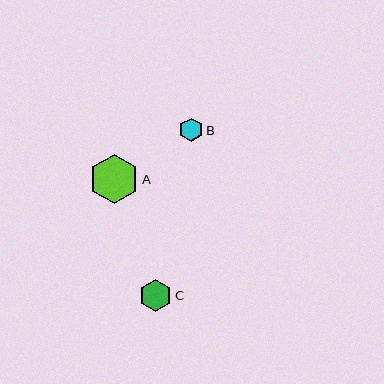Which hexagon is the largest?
Hexagon A is the largest with a size of approximately 49 pixels.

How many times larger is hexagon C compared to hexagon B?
Hexagon C is approximately 1.4 times the size of hexagon B.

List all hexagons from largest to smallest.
From largest to smallest: A, C, B.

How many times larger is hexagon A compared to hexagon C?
Hexagon A is approximately 1.5 times the size of hexagon C.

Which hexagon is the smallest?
Hexagon B is the smallest with a size of approximately 23 pixels.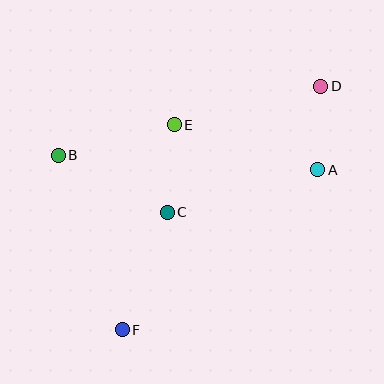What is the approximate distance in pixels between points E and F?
The distance between E and F is approximately 211 pixels.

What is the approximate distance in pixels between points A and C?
The distance between A and C is approximately 156 pixels.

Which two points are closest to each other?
Points A and D are closest to each other.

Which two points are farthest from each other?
Points D and F are farthest from each other.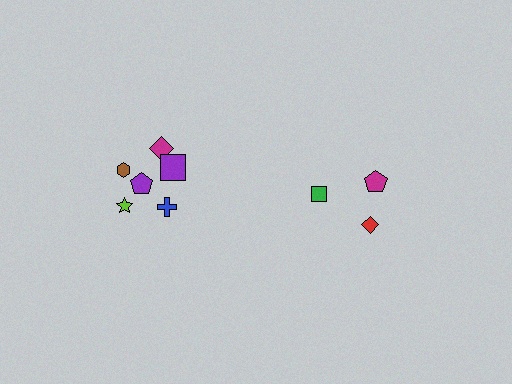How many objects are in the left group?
There are 6 objects.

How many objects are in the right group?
There are 3 objects.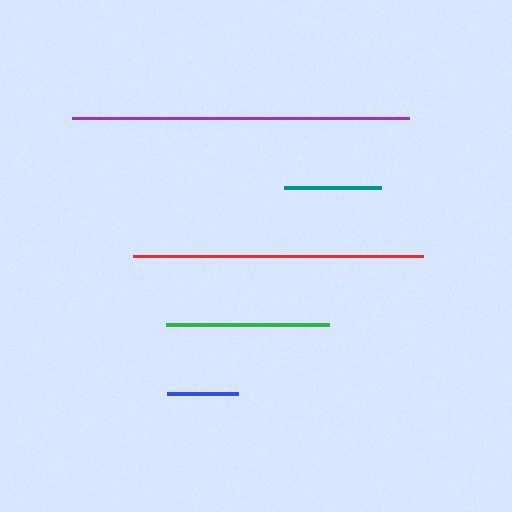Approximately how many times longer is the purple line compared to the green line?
The purple line is approximately 2.1 times the length of the green line.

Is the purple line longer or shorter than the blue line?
The purple line is longer than the blue line.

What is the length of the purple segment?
The purple segment is approximately 337 pixels long.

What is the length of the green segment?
The green segment is approximately 163 pixels long.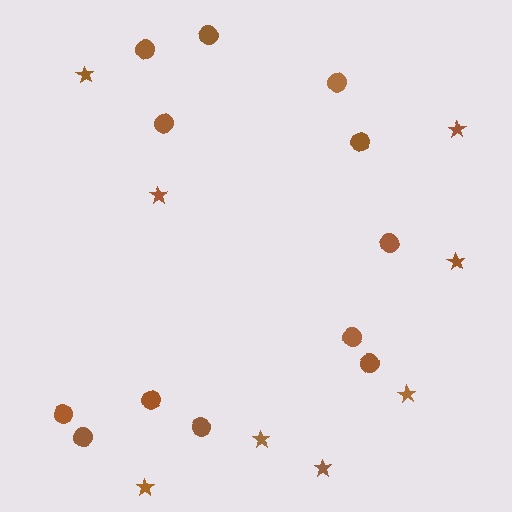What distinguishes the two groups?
There are 2 groups: one group of circles (12) and one group of stars (8).